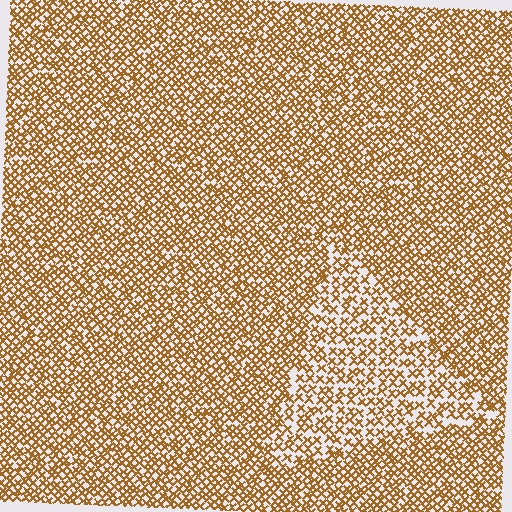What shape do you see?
I see a triangle.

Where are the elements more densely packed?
The elements are more densely packed outside the triangle boundary.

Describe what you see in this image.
The image contains small brown elements arranged at two different densities. A triangle-shaped region is visible where the elements are less densely packed than the surrounding area.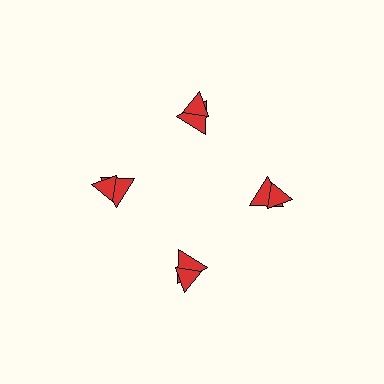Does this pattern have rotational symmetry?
Yes, this pattern has 4-fold rotational symmetry. It looks the same after rotating 90 degrees around the center.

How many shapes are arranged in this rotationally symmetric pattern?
There are 8 shapes, arranged in 4 groups of 2.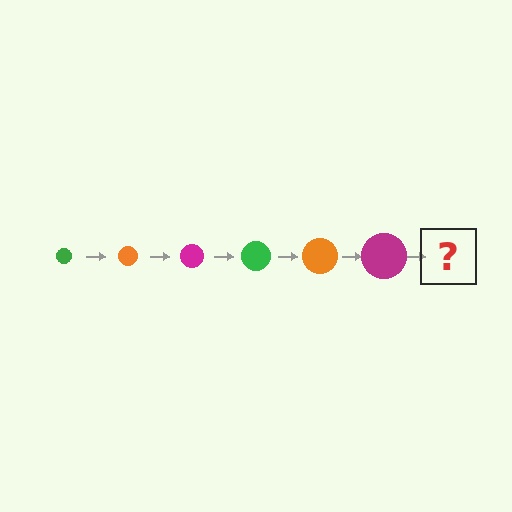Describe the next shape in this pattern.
It should be a green circle, larger than the previous one.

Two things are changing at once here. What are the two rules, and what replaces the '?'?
The two rules are that the circle grows larger each step and the color cycles through green, orange, and magenta. The '?' should be a green circle, larger than the previous one.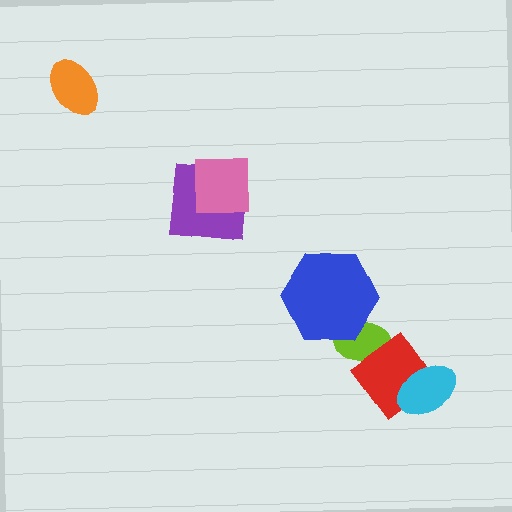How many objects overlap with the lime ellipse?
2 objects overlap with the lime ellipse.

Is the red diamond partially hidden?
Yes, it is partially covered by another shape.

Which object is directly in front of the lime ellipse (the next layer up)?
The red diamond is directly in front of the lime ellipse.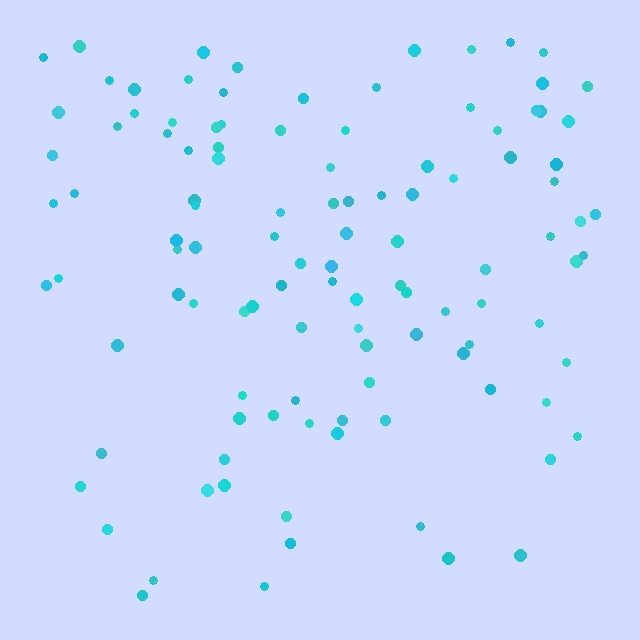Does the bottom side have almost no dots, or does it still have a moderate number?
Still a moderate number, just noticeably fewer than the top.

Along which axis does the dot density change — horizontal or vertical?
Vertical.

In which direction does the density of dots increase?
From bottom to top, with the top side densest.